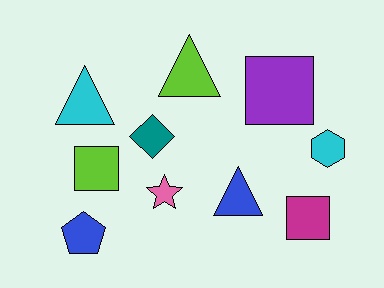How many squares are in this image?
There are 3 squares.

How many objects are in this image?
There are 10 objects.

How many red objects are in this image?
There are no red objects.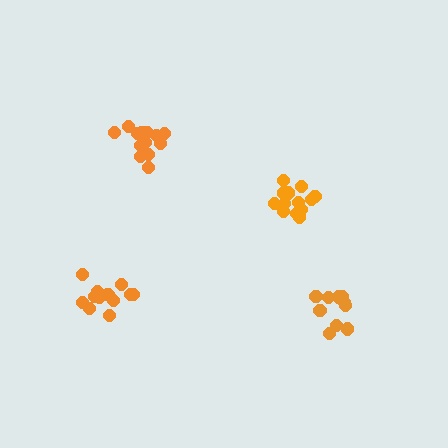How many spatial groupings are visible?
There are 4 spatial groupings.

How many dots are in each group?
Group 1: 12 dots, Group 2: 13 dots, Group 3: 10 dots, Group 4: 13 dots (48 total).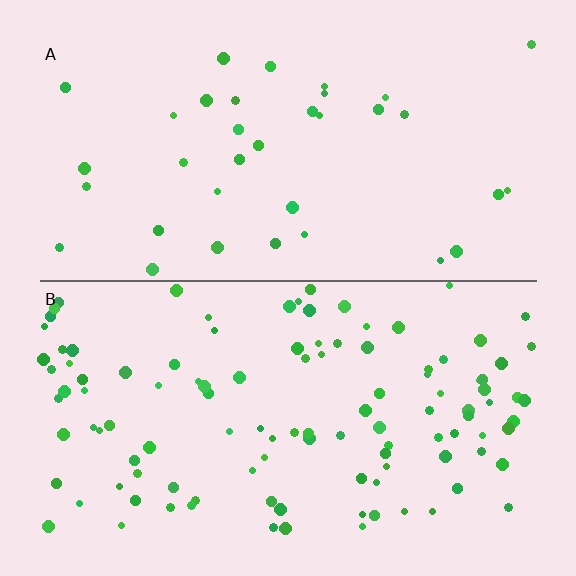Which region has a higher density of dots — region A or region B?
B (the bottom).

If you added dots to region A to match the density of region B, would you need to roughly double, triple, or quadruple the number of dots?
Approximately triple.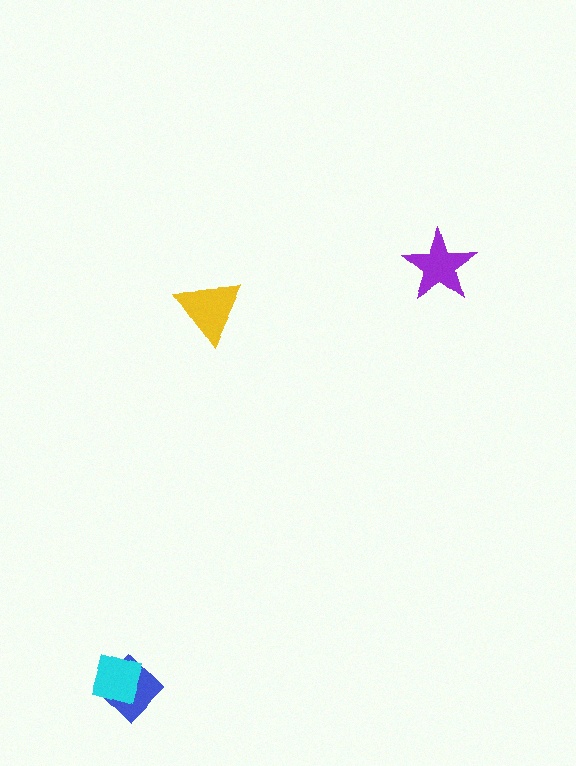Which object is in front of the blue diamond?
The cyan diamond is in front of the blue diamond.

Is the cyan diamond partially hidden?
No, no other shape covers it.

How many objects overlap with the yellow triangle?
0 objects overlap with the yellow triangle.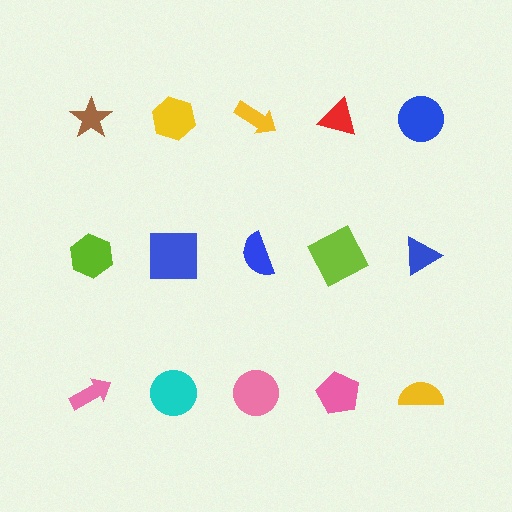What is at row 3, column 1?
A pink arrow.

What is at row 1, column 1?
A brown star.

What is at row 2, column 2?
A blue square.